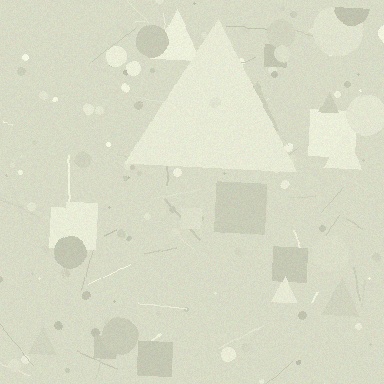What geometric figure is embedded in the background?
A triangle is embedded in the background.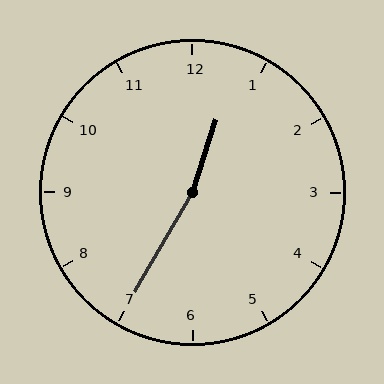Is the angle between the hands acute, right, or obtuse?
It is obtuse.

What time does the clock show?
12:35.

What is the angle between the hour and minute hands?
Approximately 168 degrees.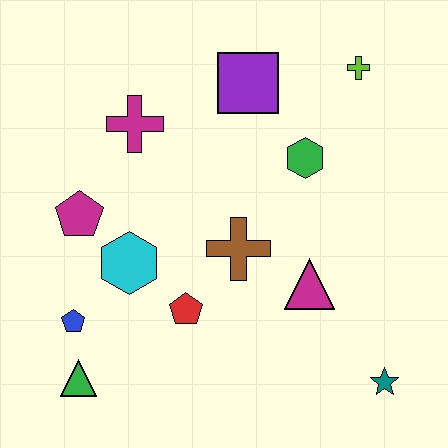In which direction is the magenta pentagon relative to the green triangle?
The magenta pentagon is above the green triangle.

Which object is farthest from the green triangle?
The lime cross is farthest from the green triangle.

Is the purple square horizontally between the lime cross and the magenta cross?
Yes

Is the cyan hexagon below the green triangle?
No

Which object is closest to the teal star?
The magenta triangle is closest to the teal star.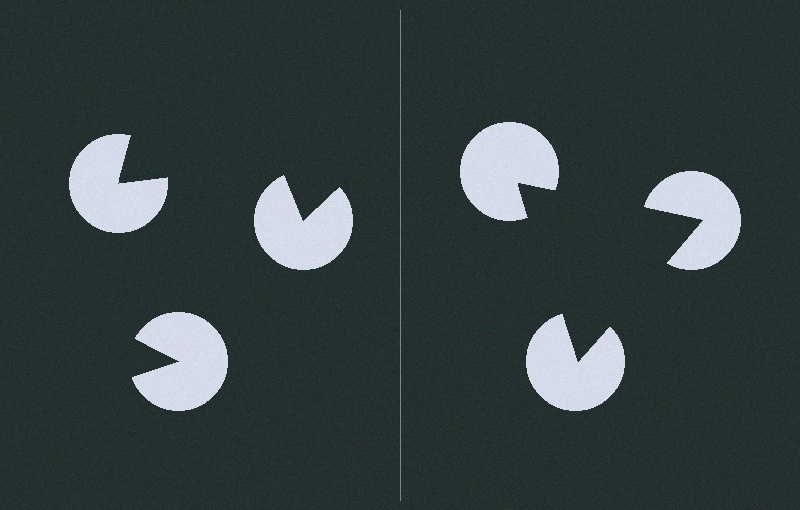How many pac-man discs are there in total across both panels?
6 — 3 on each side.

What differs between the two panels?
The pac-man discs are positioned identically on both sides; only the wedge orientations differ. On the right they align to a triangle; on the left they are misaligned.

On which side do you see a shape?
An illusory triangle appears on the right side. On the left side the wedge cuts are rotated, so no coherent shape forms.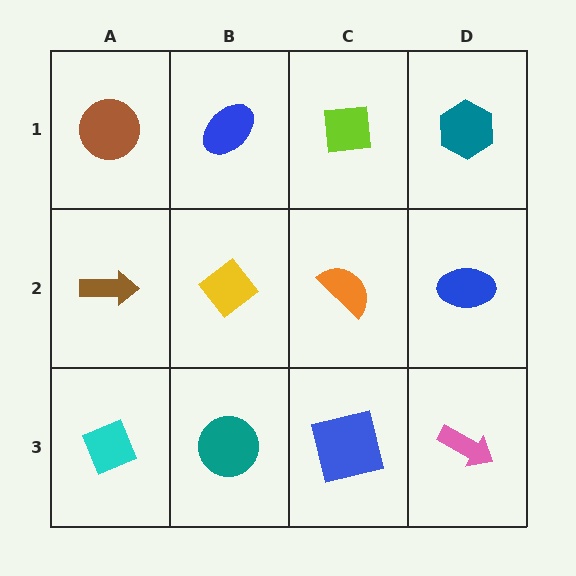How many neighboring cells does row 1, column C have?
3.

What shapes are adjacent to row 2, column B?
A blue ellipse (row 1, column B), a teal circle (row 3, column B), a brown arrow (row 2, column A), an orange semicircle (row 2, column C).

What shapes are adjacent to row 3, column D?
A blue ellipse (row 2, column D), a blue square (row 3, column C).